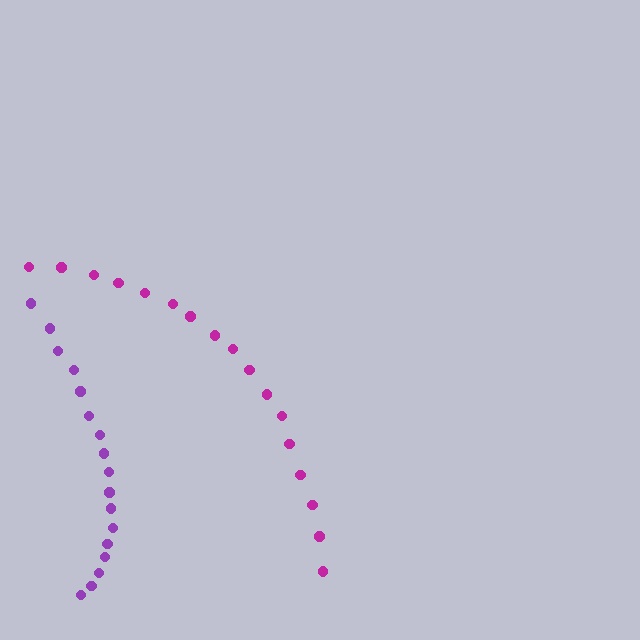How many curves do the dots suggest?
There are 2 distinct paths.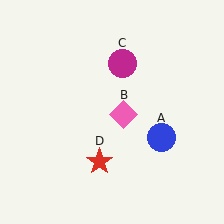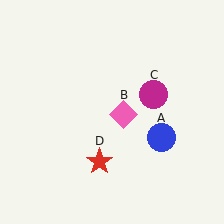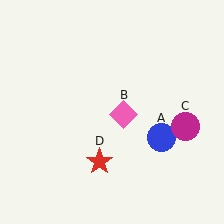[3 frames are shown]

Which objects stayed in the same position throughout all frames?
Blue circle (object A) and pink diamond (object B) and red star (object D) remained stationary.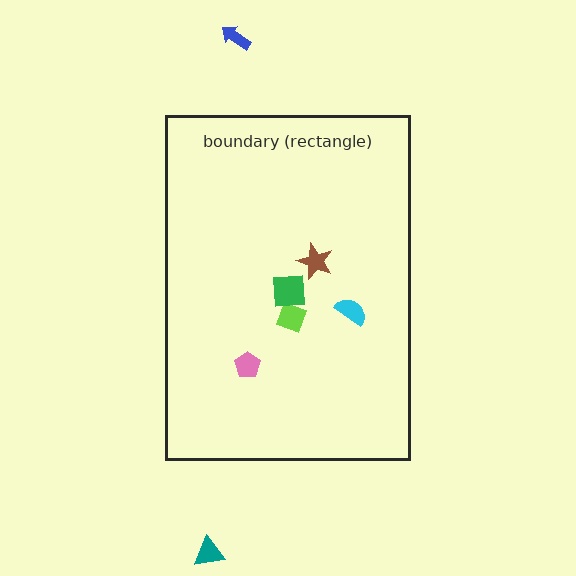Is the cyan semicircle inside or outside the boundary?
Inside.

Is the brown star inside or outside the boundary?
Inside.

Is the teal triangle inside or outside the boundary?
Outside.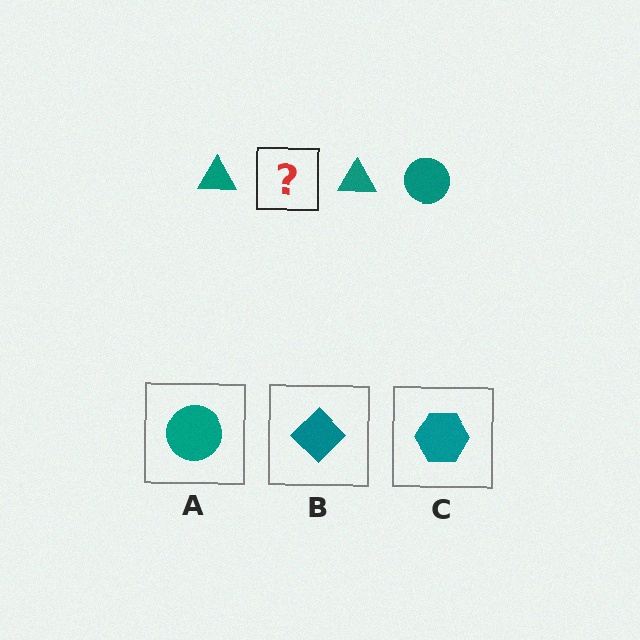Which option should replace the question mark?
Option A.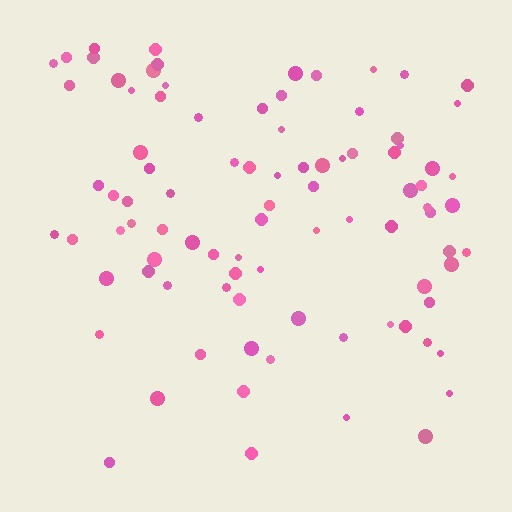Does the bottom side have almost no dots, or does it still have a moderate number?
Still a moderate number, just noticeably fewer than the top.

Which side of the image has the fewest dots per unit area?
The bottom.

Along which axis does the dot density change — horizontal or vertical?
Vertical.